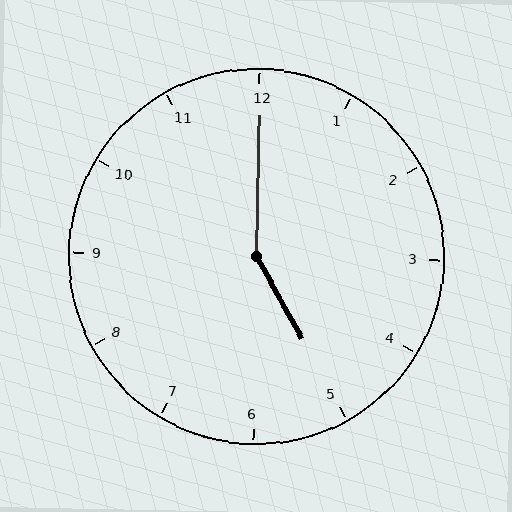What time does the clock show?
5:00.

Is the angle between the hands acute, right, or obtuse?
It is obtuse.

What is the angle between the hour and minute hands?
Approximately 150 degrees.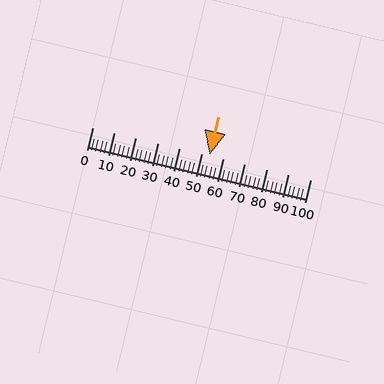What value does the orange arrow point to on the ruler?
The orange arrow points to approximately 54.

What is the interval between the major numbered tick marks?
The major tick marks are spaced 10 units apart.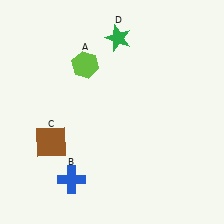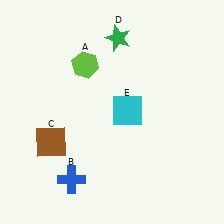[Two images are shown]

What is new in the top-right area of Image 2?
A cyan square (E) was added in the top-right area of Image 2.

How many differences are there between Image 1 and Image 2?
There is 1 difference between the two images.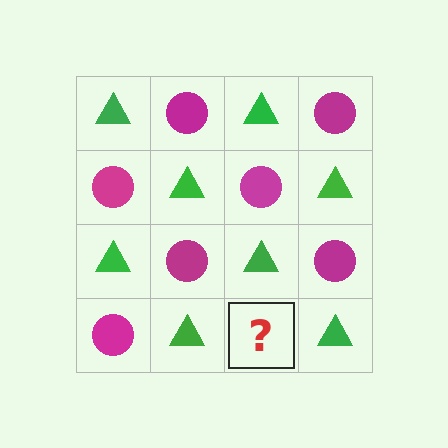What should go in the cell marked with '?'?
The missing cell should contain a magenta circle.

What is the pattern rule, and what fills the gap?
The rule is that it alternates green triangle and magenta circle in a checkerboard pattern. The gap should be filled with a magenta circle.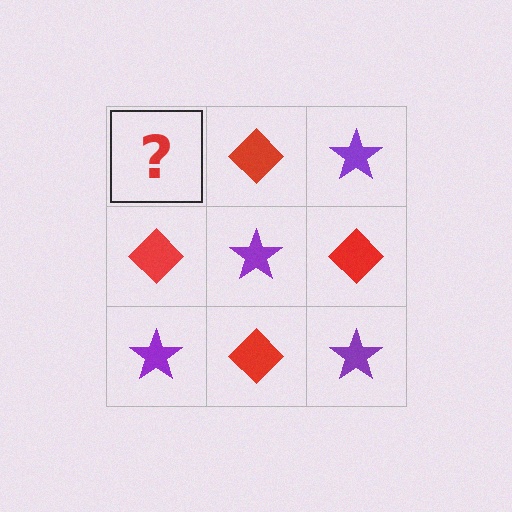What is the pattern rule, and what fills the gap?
The rule is that it alternates purple star and red diamond in a checkerboard pattern. The gap should be filled with a purple star.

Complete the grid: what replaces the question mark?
The question mark should be replaced with a purple star.